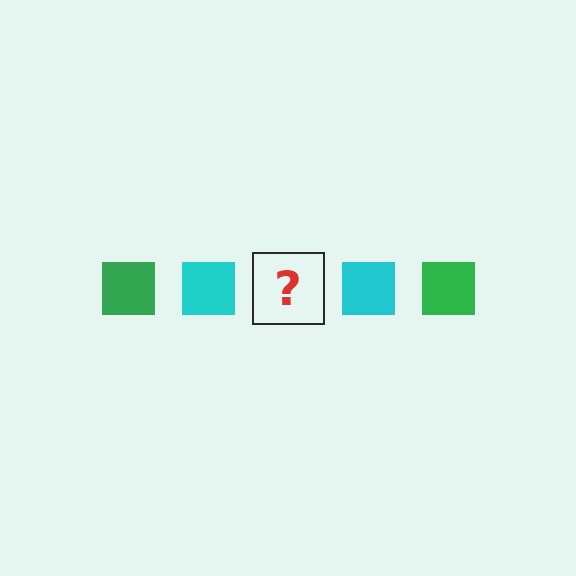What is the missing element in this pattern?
The missing element is a green square.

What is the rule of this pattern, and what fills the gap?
The rule is that the pattern cycles through green, cyan squares. The gap should be filled with a green square.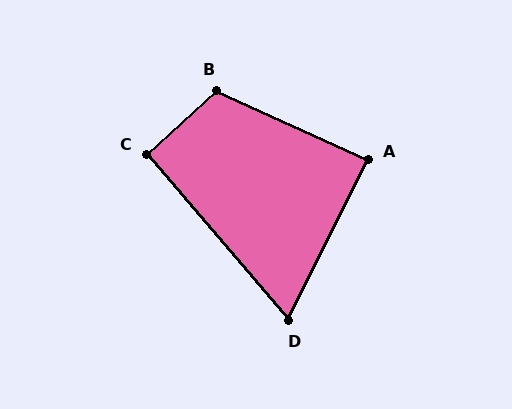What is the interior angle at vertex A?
Approximately 88 degrees (approximately right).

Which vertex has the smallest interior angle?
D, at approximately 67 degrees.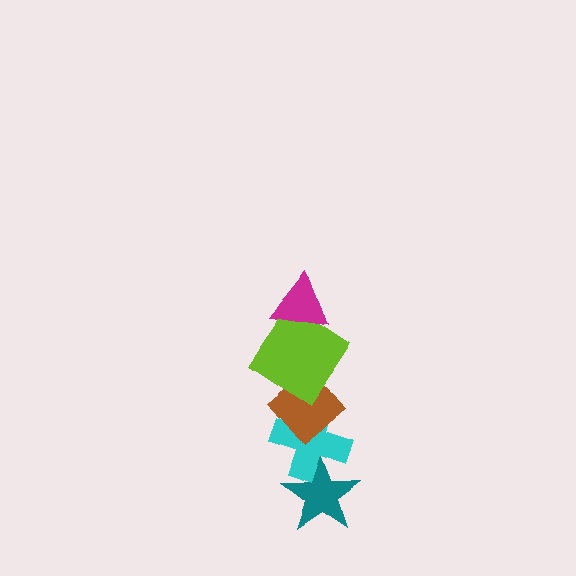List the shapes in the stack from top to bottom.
From top to bottom: the magenta triangle, the lime diamond, the brown diamond, the cyan cross, the teal star.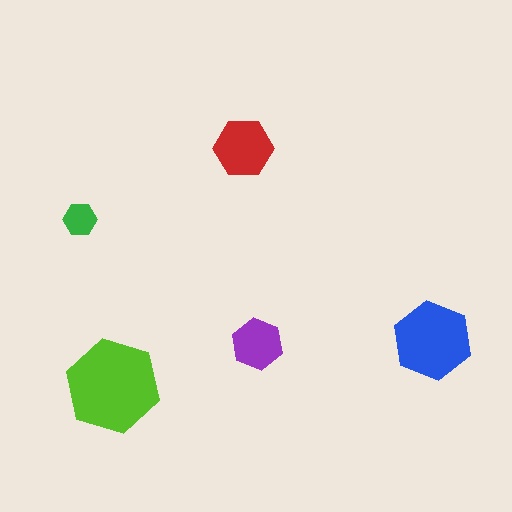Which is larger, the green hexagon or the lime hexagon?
The lime one.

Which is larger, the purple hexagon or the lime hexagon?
The lime one.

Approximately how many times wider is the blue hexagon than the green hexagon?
About 2.5 times wider.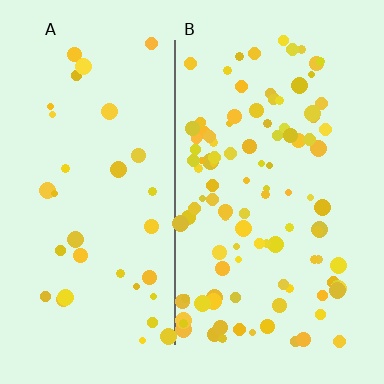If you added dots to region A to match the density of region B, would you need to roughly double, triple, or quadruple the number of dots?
Approximately triple.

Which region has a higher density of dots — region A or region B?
B (the right).